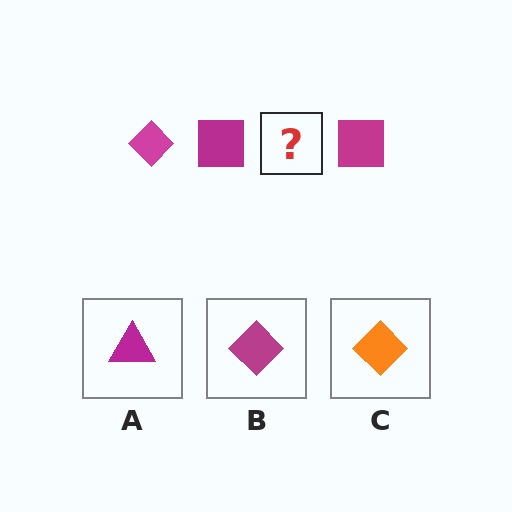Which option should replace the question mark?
Option B.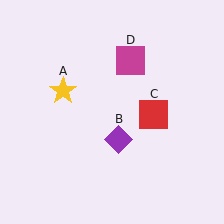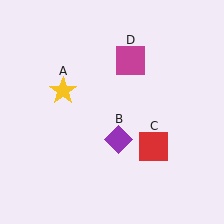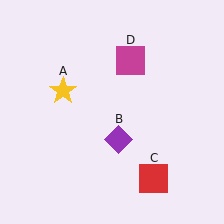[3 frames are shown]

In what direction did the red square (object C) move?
The red square (object C) moved down.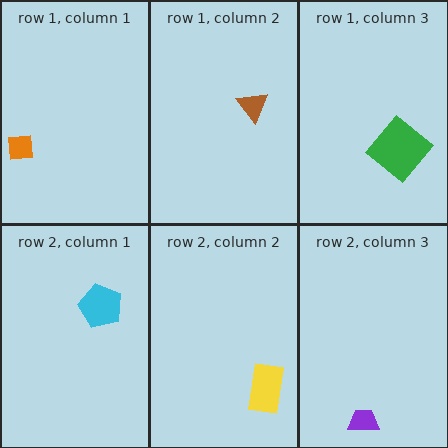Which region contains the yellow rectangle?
The row 2, column 2 region.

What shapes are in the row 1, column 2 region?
The brown triangle.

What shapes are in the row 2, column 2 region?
The yellow rectangle.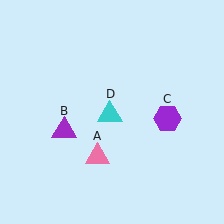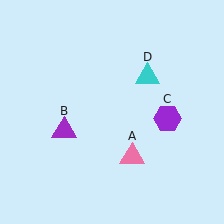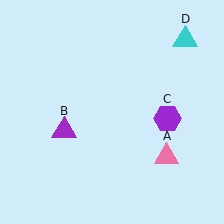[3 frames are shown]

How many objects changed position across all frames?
2 objects changed position: pink triangle (object A), cyan triangle (object D).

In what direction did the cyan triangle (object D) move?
The cyan triangle (object D) moved up and to the right.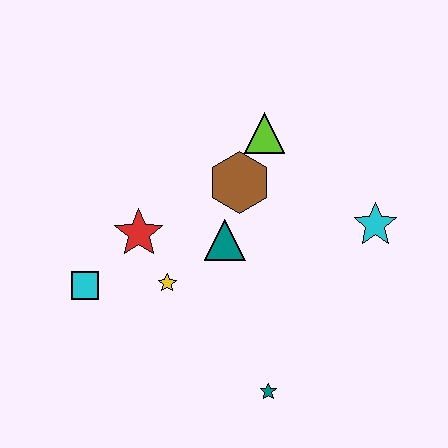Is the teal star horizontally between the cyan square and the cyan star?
Yes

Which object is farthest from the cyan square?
The cyan star is farthest from the cyan square.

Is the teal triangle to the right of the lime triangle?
No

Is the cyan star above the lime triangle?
No